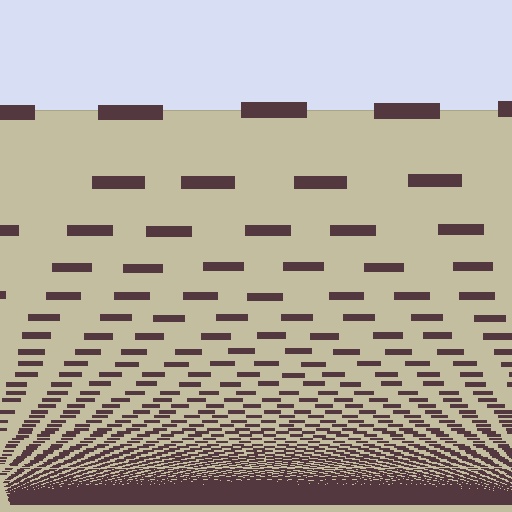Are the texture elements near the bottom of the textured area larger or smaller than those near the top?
Smaller. The gradient is inverted — elements near the bottom are smaller and denser.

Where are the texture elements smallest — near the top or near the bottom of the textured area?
Near the bottom.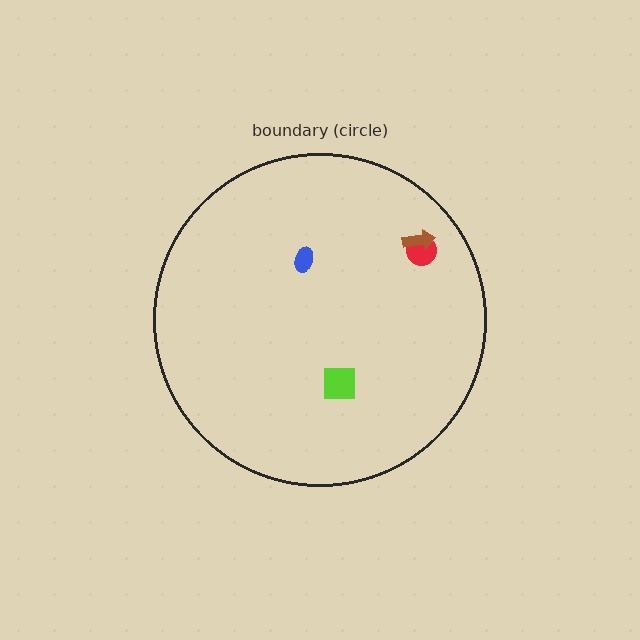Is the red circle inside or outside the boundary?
Inside.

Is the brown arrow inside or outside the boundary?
Inside.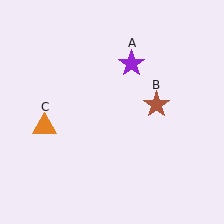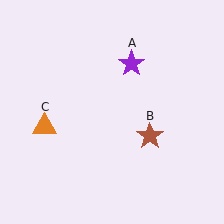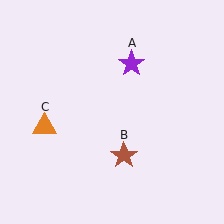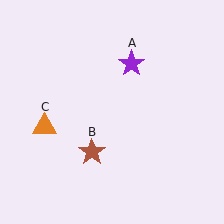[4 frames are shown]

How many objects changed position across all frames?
1 object changed position: brown star (object B).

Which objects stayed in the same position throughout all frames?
Purple star (object A) and orange triangle (object C) remained stationary.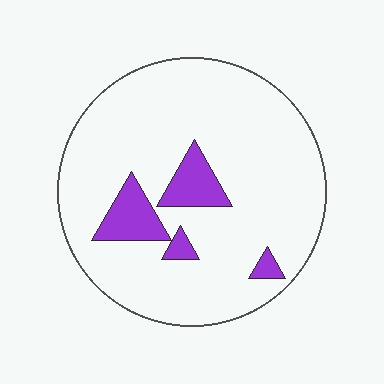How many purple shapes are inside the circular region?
4.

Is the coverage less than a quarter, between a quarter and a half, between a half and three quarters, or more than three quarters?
Less than a quarter.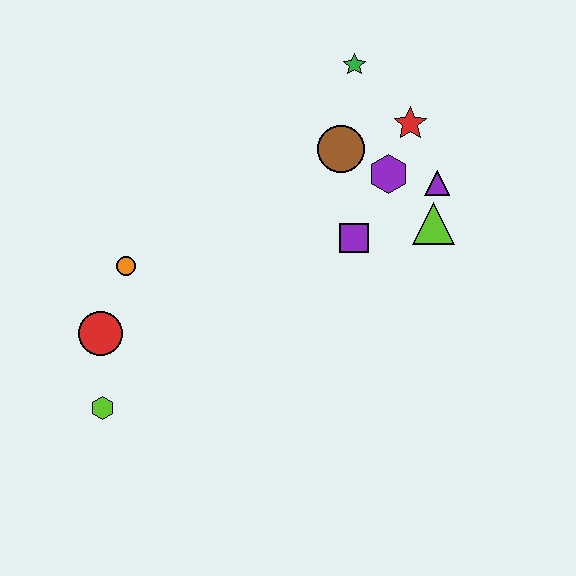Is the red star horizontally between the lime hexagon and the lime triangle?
Yes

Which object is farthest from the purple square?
The lime hexagon is farthest from the purple square.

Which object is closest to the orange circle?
The red circle is closest to the orange circle.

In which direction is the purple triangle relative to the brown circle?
The purple triangle is to the right of the brown circle.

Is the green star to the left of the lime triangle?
Yes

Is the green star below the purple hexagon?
No